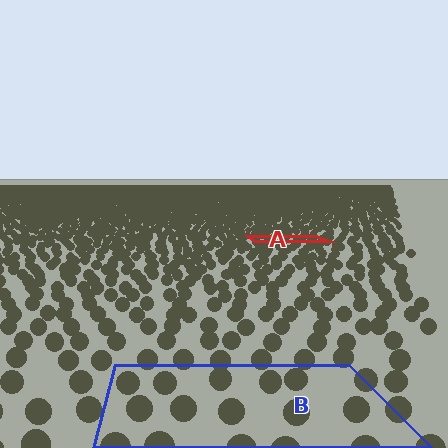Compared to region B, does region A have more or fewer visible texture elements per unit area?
Region A has more texture elements per unit area — they are packed more densely because it is farther away.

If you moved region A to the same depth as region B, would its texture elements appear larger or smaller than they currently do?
They would appear larger. At a closer depth, the same texture elements are projected at a bigger on-screen size.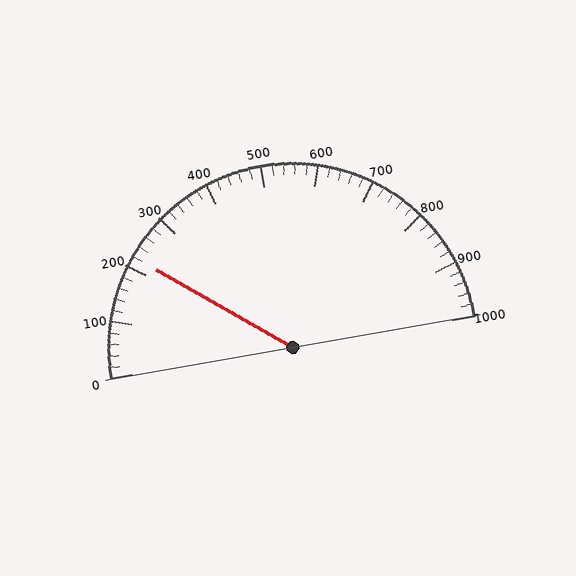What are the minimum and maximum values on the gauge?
The gauge ranges from 0 to 1000.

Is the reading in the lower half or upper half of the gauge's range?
The reading is in the lower half of the range (0 to 1000).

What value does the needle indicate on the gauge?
The needle indicates approximately 220.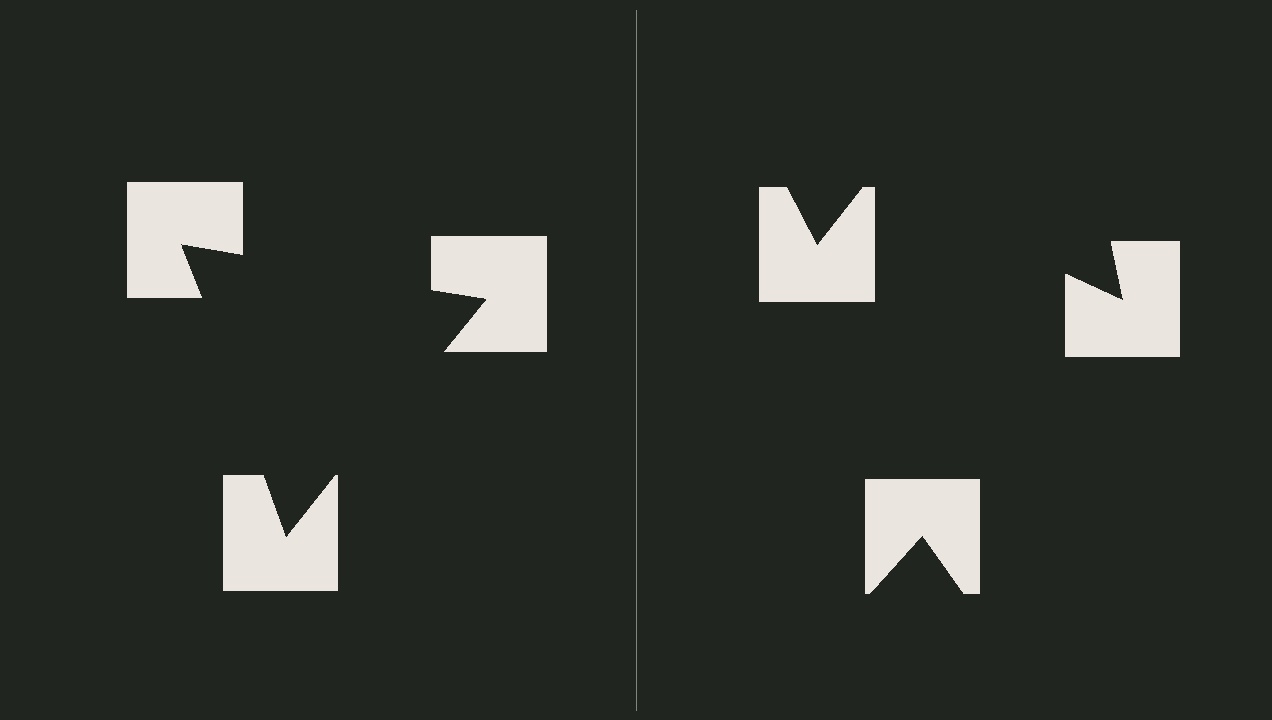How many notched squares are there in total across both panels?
6 — 3 on each side.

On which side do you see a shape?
An illusory triangle appears on the left side. On the right side the wedge cuts are rotated, so no coherent shape forms.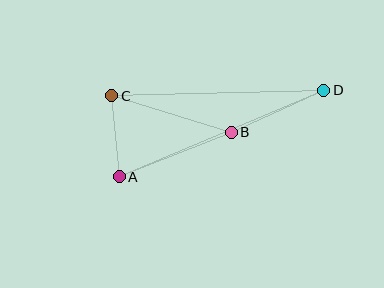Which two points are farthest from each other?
Points A and D are farthest from each other.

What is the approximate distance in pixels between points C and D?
The distance between C and D is approximately 212 pixels.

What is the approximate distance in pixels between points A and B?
The distance between A and B is approximately 120 pixels.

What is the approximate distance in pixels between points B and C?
The distance between B and C is approximately 125 pixels.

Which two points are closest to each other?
Points A and C are closest to each other.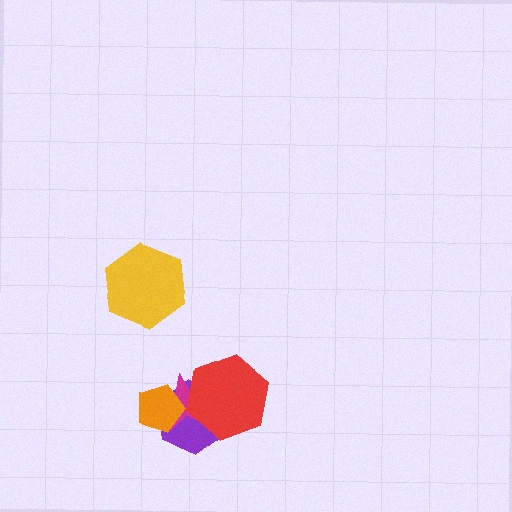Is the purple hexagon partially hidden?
Yes, it is partially covered by another shape.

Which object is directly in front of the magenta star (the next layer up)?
The orange pentagon is directly in front of the magenta star.